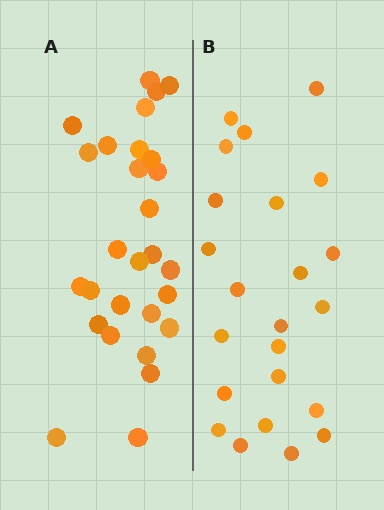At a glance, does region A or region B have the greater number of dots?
Region A (the left region) has more dots.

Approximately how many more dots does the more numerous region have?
Region A has about 5 more dots than region B.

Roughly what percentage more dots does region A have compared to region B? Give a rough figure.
About 20% more.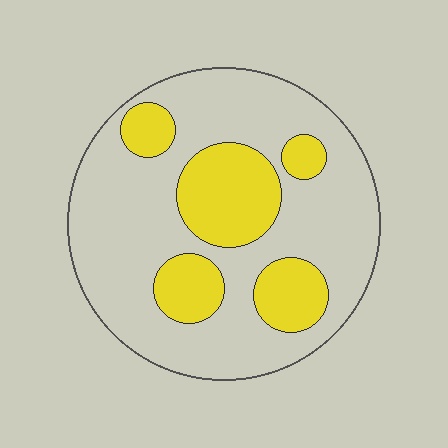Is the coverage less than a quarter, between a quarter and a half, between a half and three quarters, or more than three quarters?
Between a quarter and a half.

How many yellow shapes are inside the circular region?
5.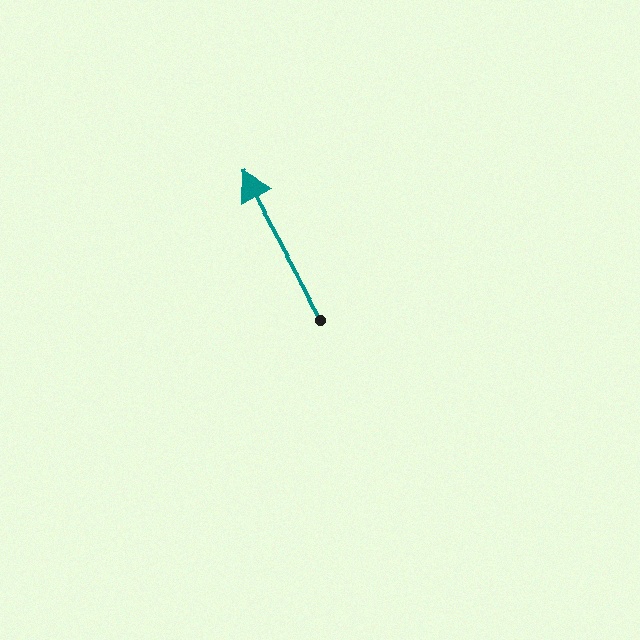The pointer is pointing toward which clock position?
Roughly 11 o'clock.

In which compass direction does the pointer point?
Northwest.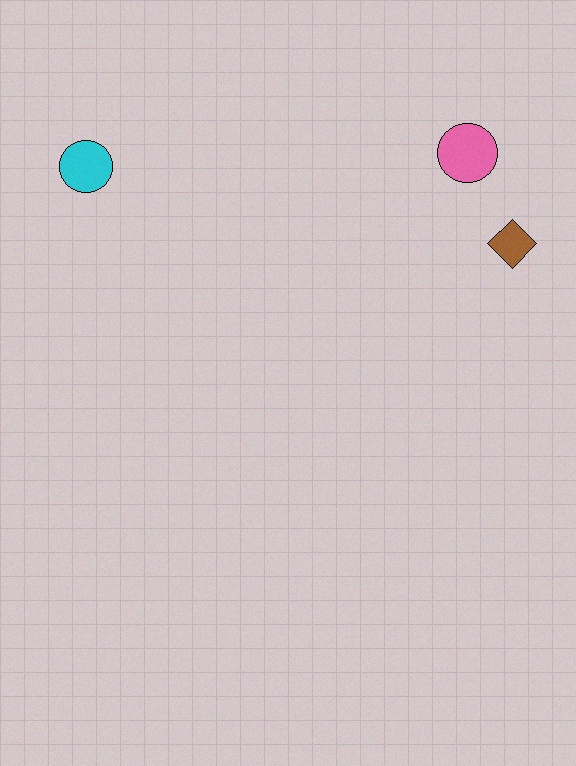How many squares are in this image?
There are no squares.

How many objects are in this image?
There are 3 objects.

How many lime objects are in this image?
There are no lime objects.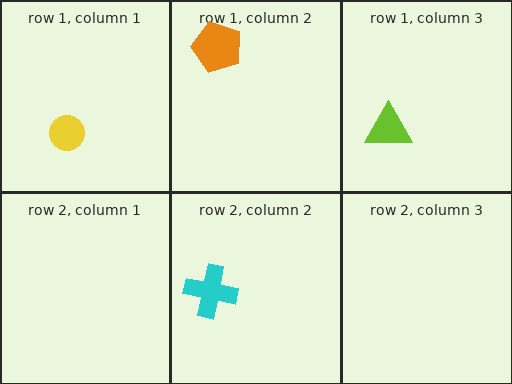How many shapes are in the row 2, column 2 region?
1.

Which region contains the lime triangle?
The row 1, column 3 region.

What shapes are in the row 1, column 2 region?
The orange pentagon.